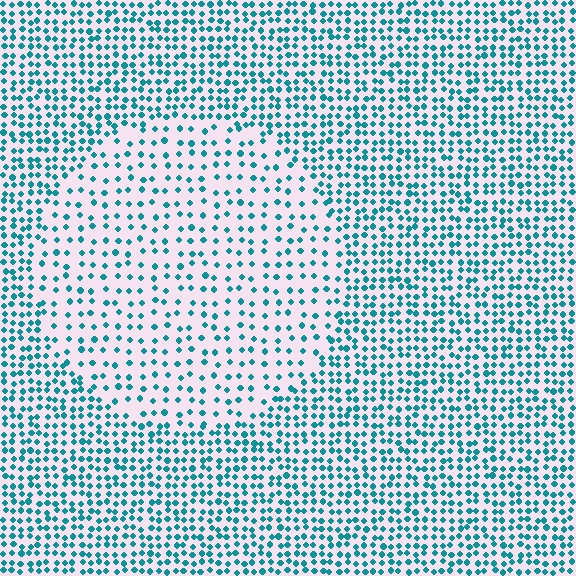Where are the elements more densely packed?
The elements are more densely packed outside the circle boundary.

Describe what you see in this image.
The image contains small teal elements arranged at two different densities. A circle-shaped region is visible where the elements are less densely packed than the surrounding area.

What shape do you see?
I see a circle.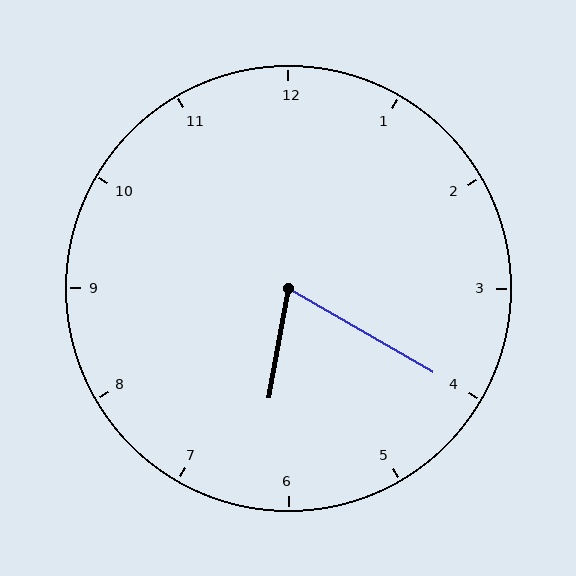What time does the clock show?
6:20.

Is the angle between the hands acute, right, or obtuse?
It is acute.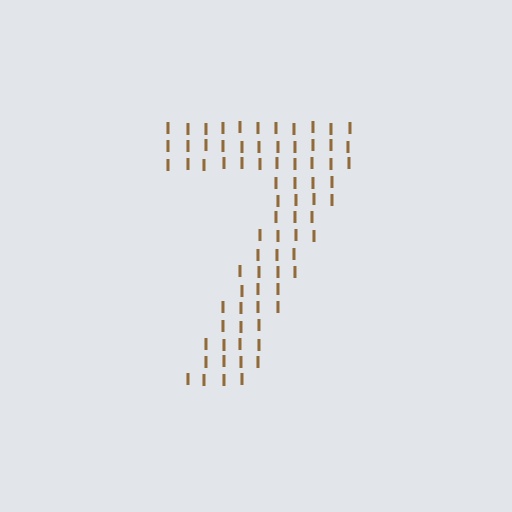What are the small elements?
The small elements are letter I's.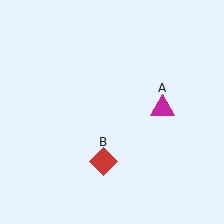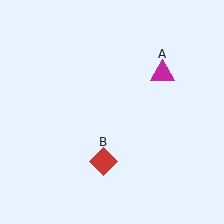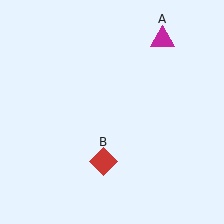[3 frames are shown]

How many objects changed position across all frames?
1 object changed position: magenta triangle (object A).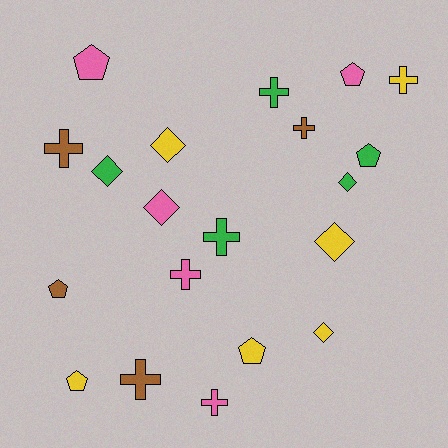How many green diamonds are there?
There are 2 green diamonds.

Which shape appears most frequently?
Cross, with 8 objects.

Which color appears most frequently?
Yellow, with 6 objects.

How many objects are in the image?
There are 20 objects.